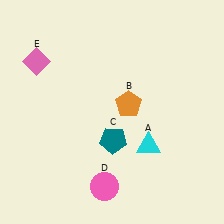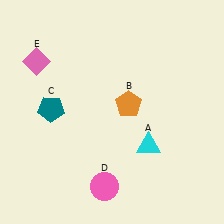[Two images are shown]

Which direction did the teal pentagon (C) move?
The teal pentagon (C) moved left.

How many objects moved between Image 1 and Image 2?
1 object moved between the two images.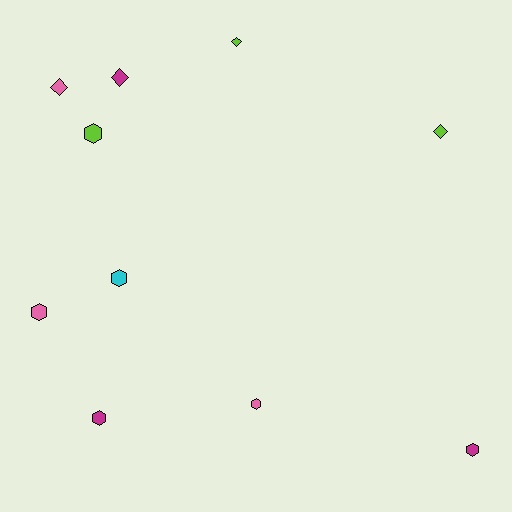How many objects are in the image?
There are 10 objects.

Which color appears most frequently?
Pink, with 3 objects.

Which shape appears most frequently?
Hexagon, with 6 objects.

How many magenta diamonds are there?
There is 1 magenta diamond.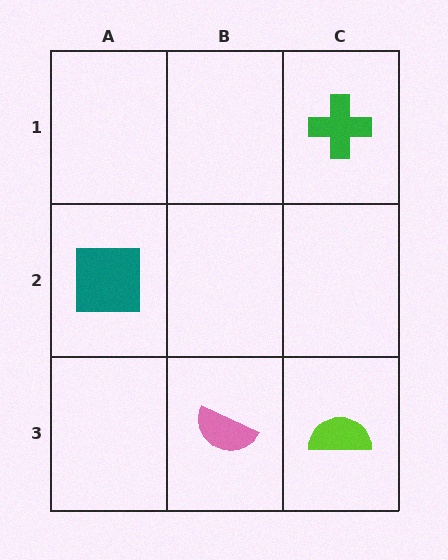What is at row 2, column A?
A teal square.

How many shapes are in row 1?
1 shape.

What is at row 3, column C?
A lime semicircle.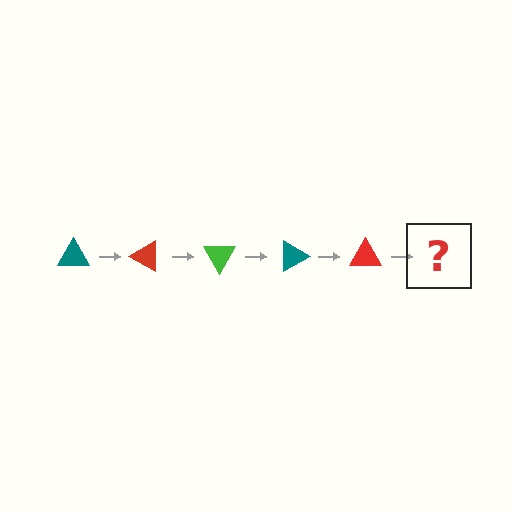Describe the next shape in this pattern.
It should be a green triangle, rotated 150 degrees from the start.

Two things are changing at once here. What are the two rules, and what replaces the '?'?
The two rules are that it rotates 30 degrees each step and the color cycles through teal, red, and green. The '?' should be a green triangle, rotated 150 degrees from the start.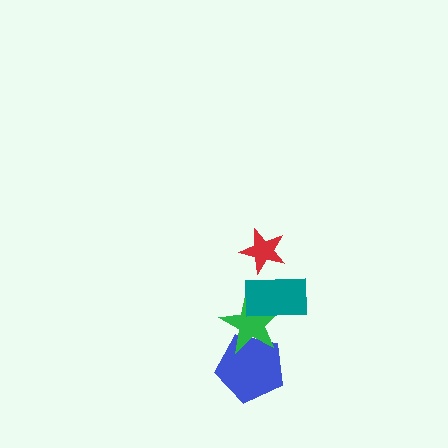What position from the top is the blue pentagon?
The blue pentagon is 4th from the top.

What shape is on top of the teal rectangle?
The red star is on top of the teal rectangle.